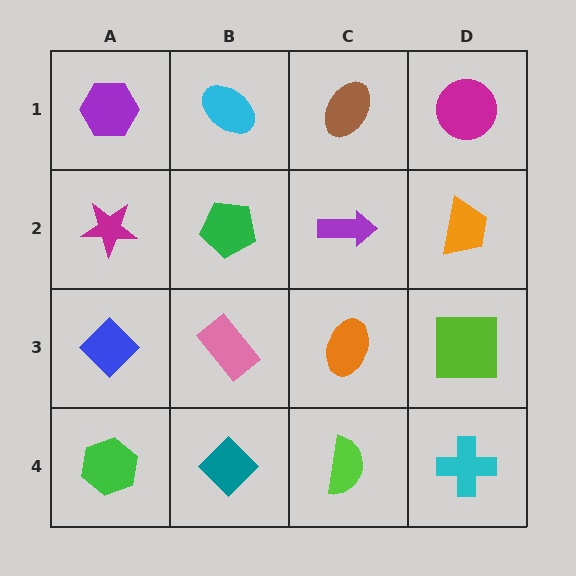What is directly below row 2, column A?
A blue diamond.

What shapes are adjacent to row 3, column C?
A purple arrow (row 2, column C), a lime semicircle (row 4, column C), a pink rectangle (row 3, column B), a lime square (row 3, column D).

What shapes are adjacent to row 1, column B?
A green pentagon (row 2, column B), a purple hexagon (row 1, column A), a brown ellipse (row 1, column C).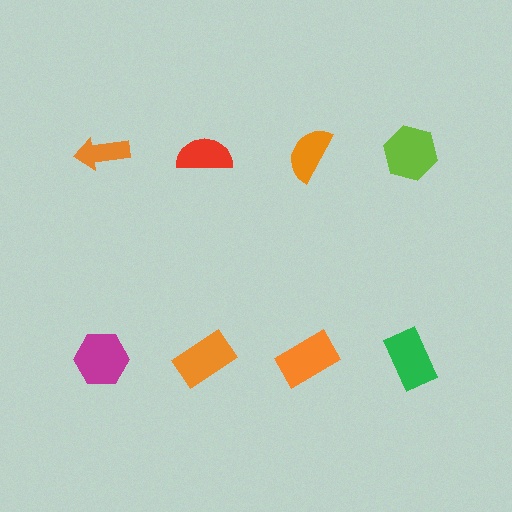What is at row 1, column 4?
A lime hexagon.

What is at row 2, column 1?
A magenta hexagon.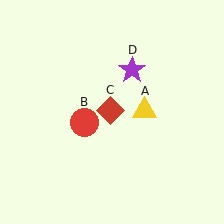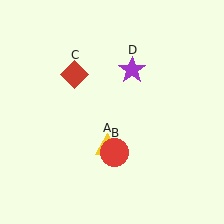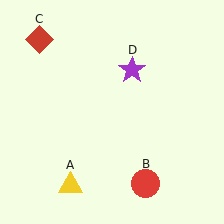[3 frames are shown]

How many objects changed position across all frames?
3 objects changed position: yellow triangle (object A), red circle (object B), red diamond (object C).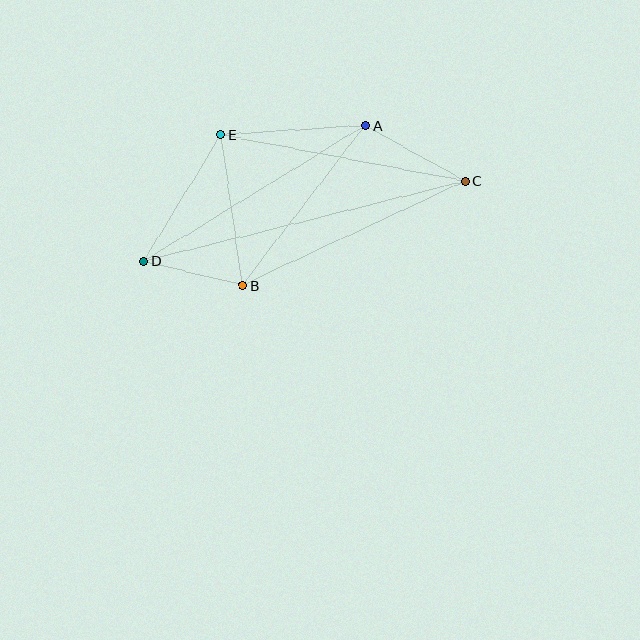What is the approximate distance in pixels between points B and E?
The distance between B and E is approximately 152 pixels.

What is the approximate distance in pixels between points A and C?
The distance between A and C is approximately 114 pixels.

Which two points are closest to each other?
Points B and D are closest to each other.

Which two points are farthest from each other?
Points C and D are farthest from each other.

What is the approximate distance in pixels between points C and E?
The distance between C and E is approximately 248 pixels.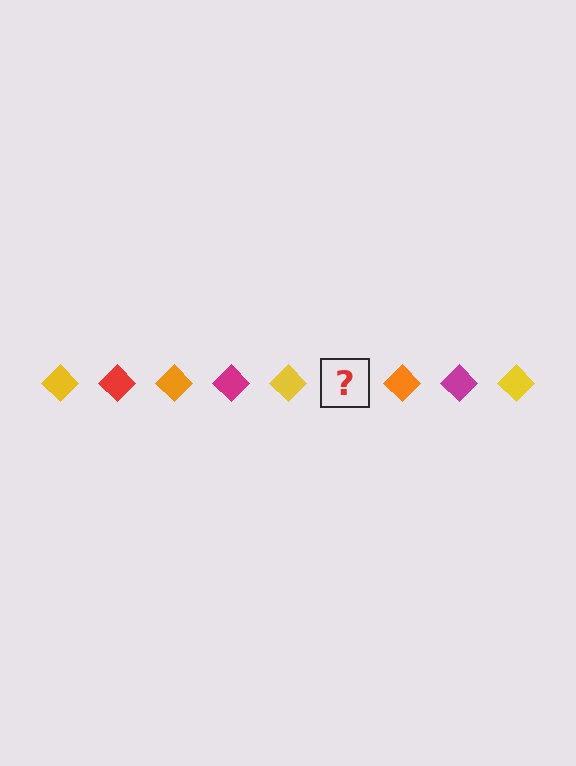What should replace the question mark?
The question mark should be replaced with a red diamond.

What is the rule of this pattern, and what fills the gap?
The rule is that the pattern cycles through yellow, red, orange, magenta diamonds. The gap should be filled with a red diamond.